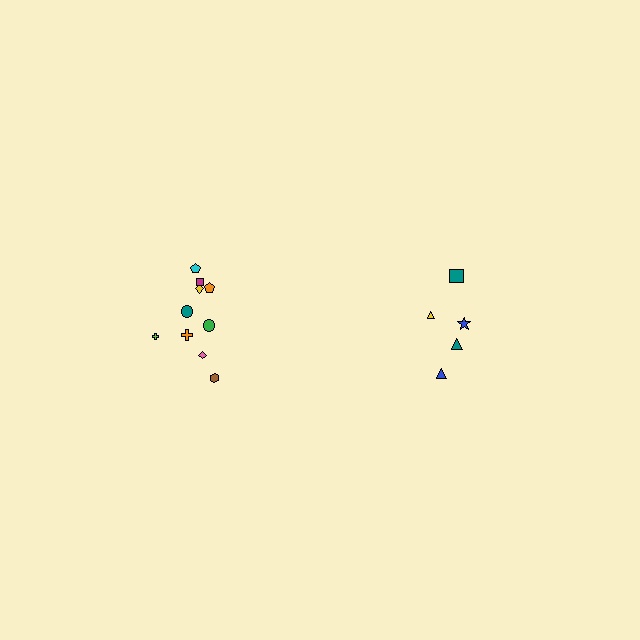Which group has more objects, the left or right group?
The left group.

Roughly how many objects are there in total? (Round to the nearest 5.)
Roughly 15 objects in total.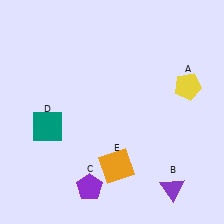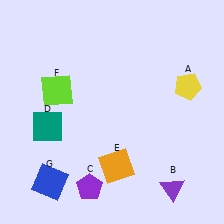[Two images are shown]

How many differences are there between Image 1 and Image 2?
There are 2 differences between the two images.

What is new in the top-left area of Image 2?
A lime square (F) was added in the top-left area of Image 2.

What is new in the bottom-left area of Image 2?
A blue square (G) was added in the bottom-left area of Image 2.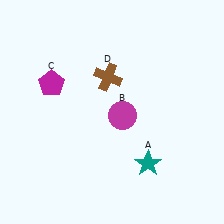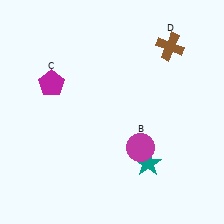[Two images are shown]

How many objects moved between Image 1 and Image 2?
2 objects moved between the two images.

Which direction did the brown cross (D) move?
The brown cross (D) moved right.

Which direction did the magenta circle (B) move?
The magenta circle (B) moved down.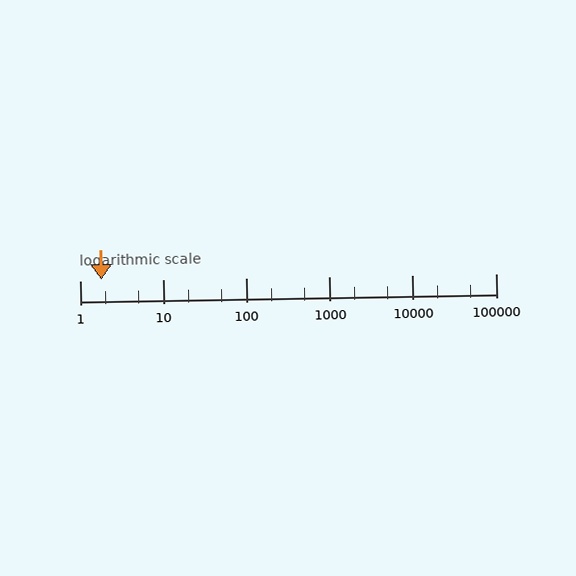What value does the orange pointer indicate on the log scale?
The pointer indicates approximately 1.8.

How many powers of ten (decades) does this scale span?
The scale spans 5 decades, from 1 to 100000.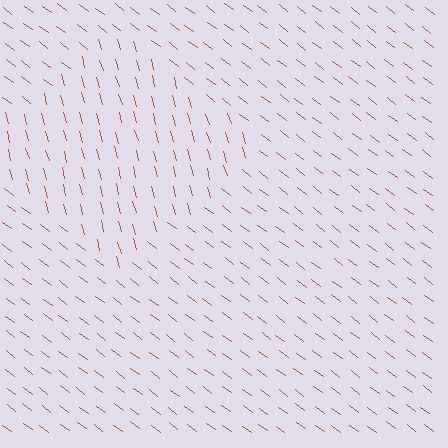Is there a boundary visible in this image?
Yes, there is a texture boundary formed by a change in line orientation.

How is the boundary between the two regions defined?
The boundary is defined purely by a change in line orientation (approximately 37 degrees difference). All lines are the same color and thickness.